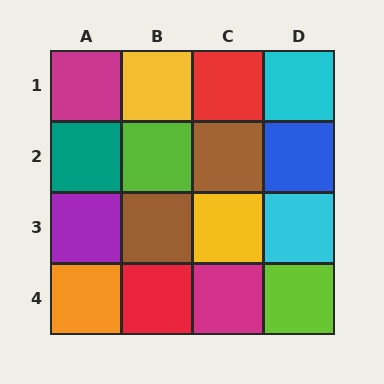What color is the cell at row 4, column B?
Red.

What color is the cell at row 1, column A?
Magenta.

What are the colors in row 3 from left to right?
Purple, brown, yellow, cyan.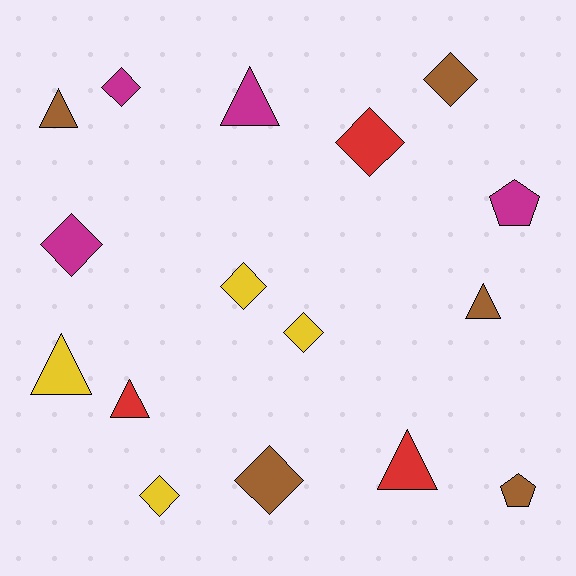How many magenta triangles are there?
There is 1 magenta triangle.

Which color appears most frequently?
Brown, with 5 objects.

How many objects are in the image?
There are 16 objects.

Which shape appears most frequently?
Diamond, with 8 objects.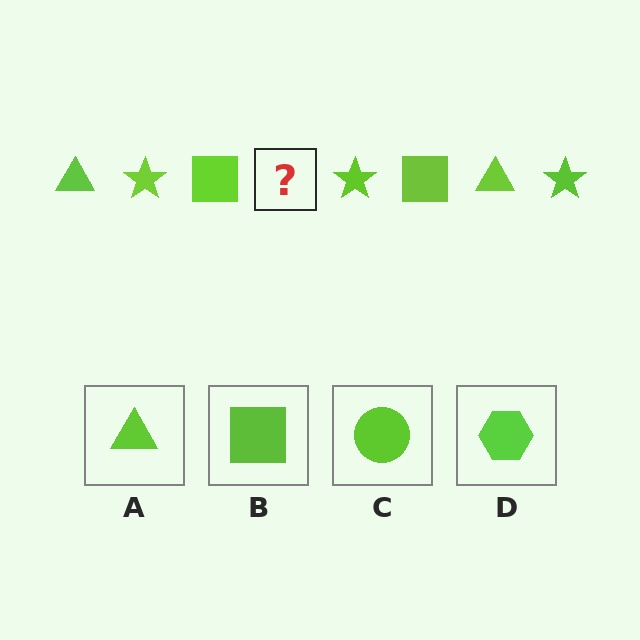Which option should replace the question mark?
Option A.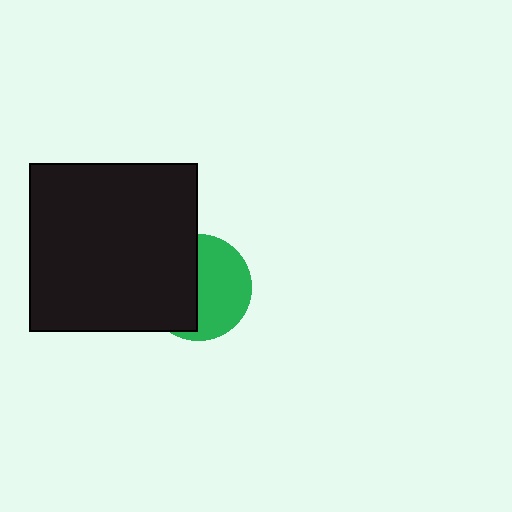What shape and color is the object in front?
The object in front is a black square.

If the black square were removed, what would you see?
You would see the complete green circle.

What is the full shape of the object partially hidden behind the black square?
The partially hidden object is a green circle.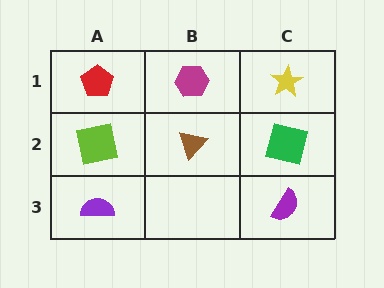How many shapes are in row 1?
3 shapes.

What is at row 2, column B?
A brown triangle.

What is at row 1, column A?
A red pentagon.